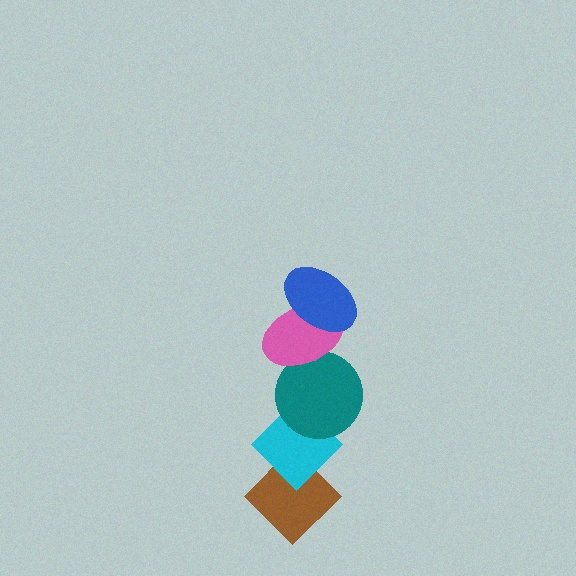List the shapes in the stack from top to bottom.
From top to bottom: the blue ellipse, the pink ellipse, the teal circle, the cyan diamond, the brown diamond.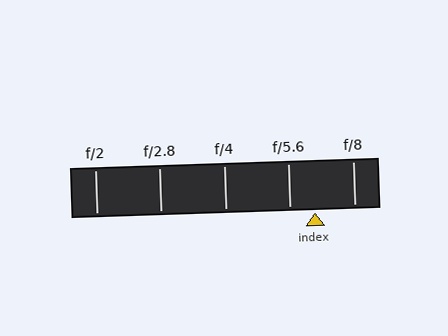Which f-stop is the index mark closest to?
The index mark is closest to f/5.6.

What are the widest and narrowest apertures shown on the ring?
The widest aperture shown is f/2 and the narrowest is f/8.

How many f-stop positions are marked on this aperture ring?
There are 5 f-stop positions marked.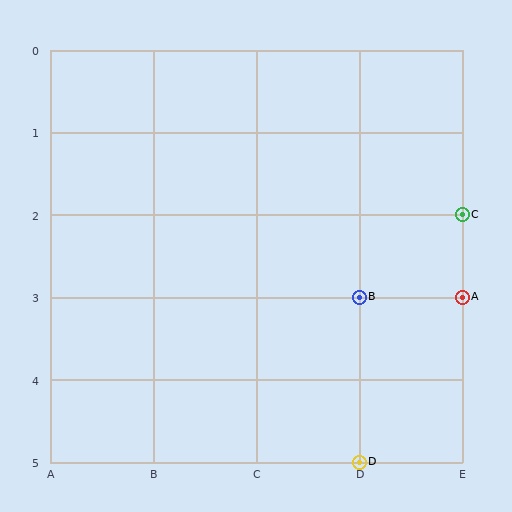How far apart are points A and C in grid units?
Points A and C are 1 row apart.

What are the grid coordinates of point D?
Point D is at grid coordinates (D, 5).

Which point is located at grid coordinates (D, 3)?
Point B is at (D, 3).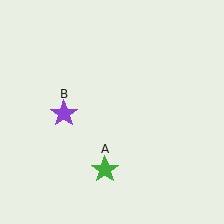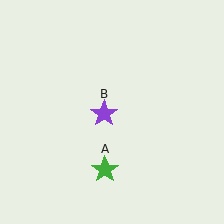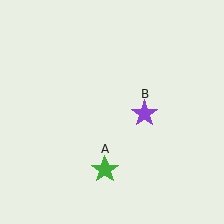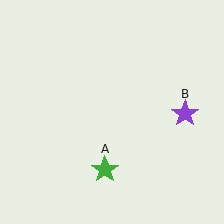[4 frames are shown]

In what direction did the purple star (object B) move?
The purple star (object B) moved right.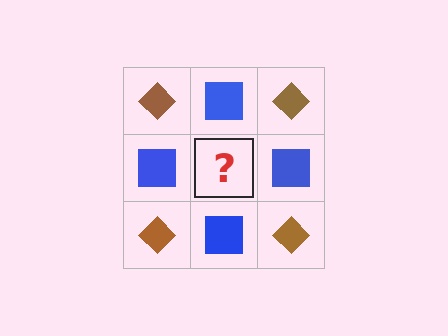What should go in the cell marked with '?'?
The missing cell should contain a brown diamond.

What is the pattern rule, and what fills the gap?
The rule is that it alternates brown diamond and blue square in a checkerboard pattern. The gap should be filled with a brown diamond.